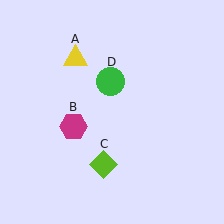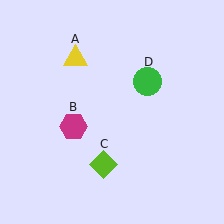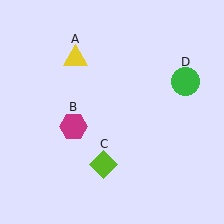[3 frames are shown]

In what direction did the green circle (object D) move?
The green circle (object D) moved right.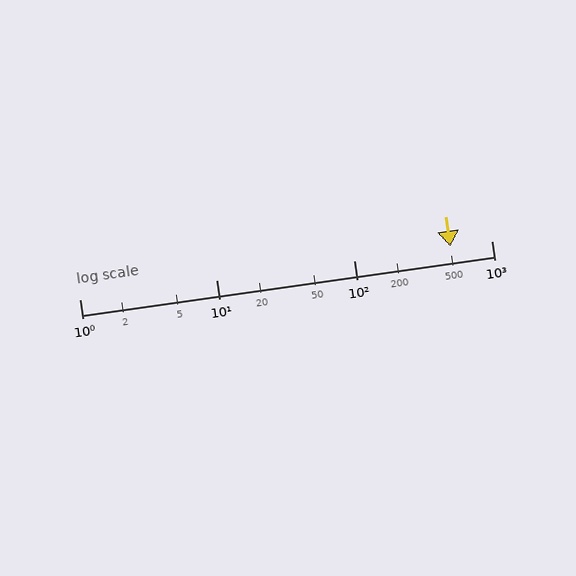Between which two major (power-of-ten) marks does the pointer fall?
The pointer is between 100 and 1000.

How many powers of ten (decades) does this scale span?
The scale spans 3 decades, from 1 to 1000.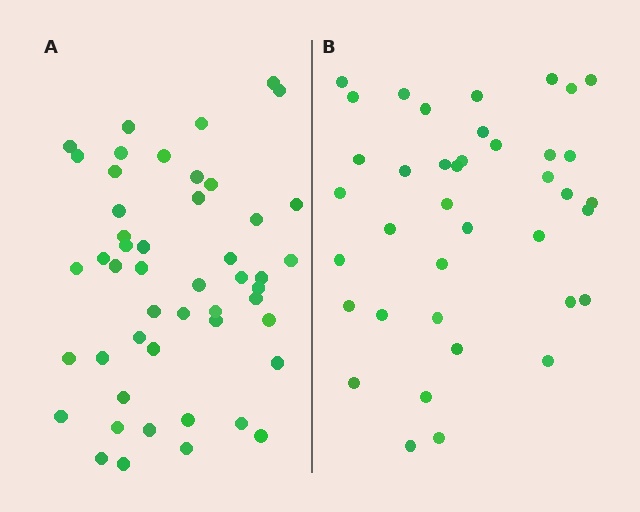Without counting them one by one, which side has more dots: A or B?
Region A (the left region) has more dots.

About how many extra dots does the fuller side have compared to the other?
Region A has roughly 10 or so more dots than region B.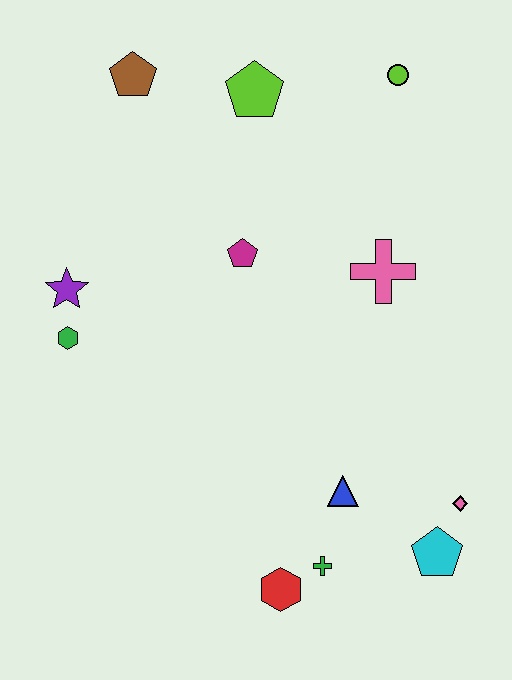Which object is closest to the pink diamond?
The cyan pentagon is closest to the pink diamond.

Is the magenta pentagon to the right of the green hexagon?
Yes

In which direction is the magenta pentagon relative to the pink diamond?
The magenta pentagon is above the pink diamond.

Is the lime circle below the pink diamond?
No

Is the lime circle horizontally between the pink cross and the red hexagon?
No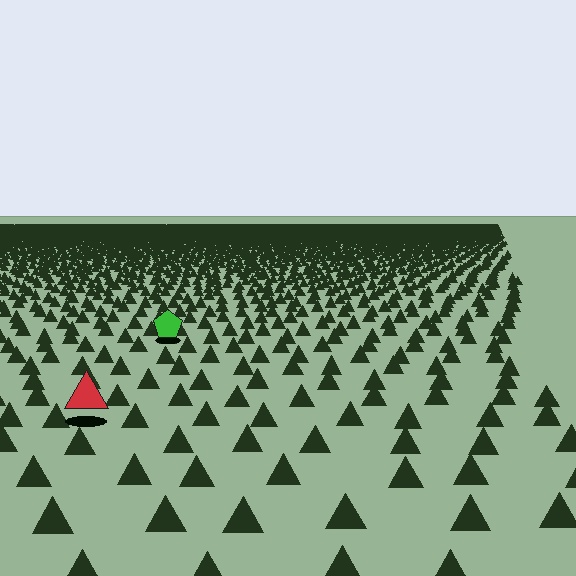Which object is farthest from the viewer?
The green pentagon is farthest from the viewer. It appears smaller and the ground texture around it is denser.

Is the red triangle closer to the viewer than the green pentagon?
Yes. The red triangle is closer — you can tell from the texture gradient: the ground texture is coarser near it.